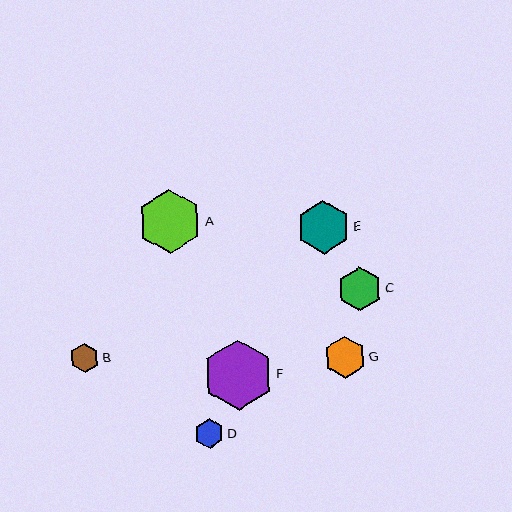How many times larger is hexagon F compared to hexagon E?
Hexagon F is approximately 1.3 times the size of hexagon E.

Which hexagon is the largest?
Hexagon F is the largest with a size of approximately 70 pixels.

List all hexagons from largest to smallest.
From largest to smallest: F, A, E, C, G, D, B.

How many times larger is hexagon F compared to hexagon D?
Hexagon F is approximately 2.4 times the size of hexagon D.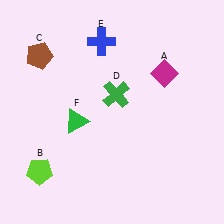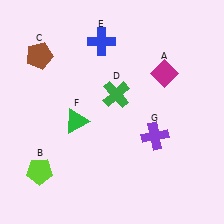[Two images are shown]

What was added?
A purple cross (G) was added in Image 2.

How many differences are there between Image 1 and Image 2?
There is 1 difference between the two images.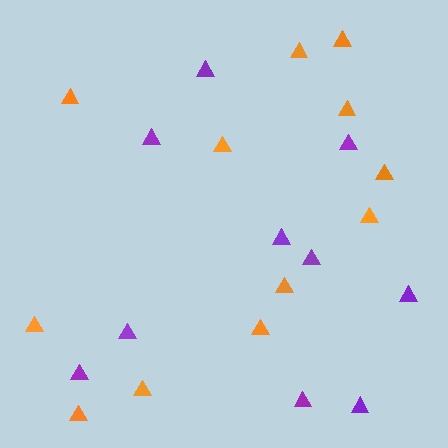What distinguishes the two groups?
There are 2 groups: one group of purple triangles (10) and one group of orange triangles (12).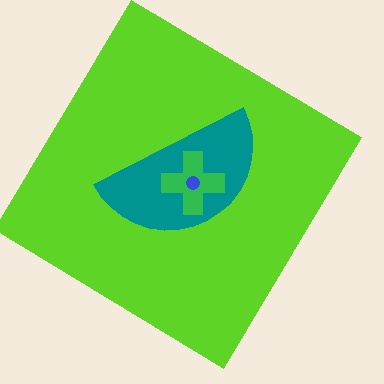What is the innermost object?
The blue circle.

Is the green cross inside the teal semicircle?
Yes.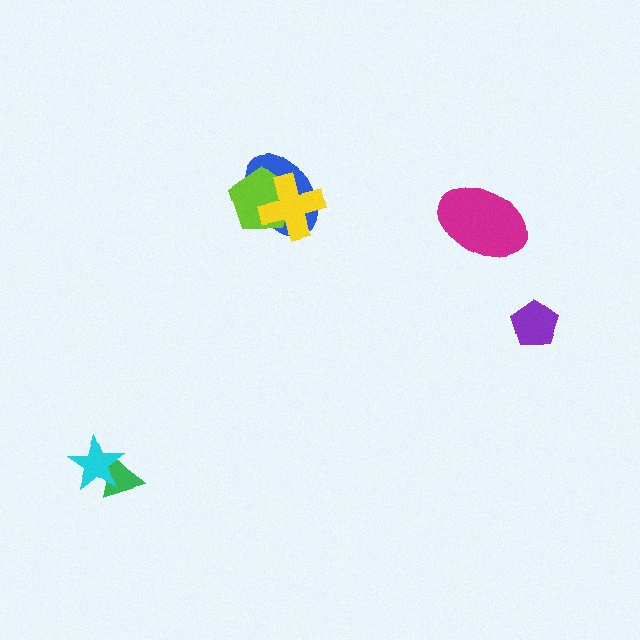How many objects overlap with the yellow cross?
2 objects overlap with the yellow cross.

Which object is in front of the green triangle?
The cyan star is in front of the green triangle.